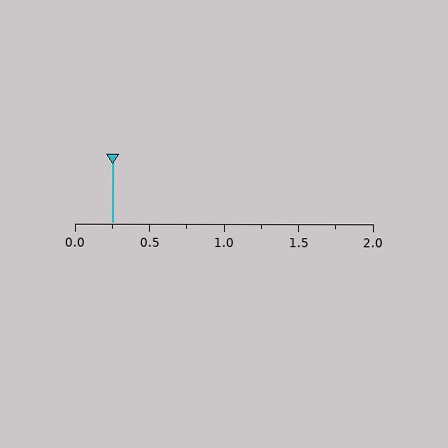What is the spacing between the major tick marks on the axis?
The major ticks are spaced 0.5 apart.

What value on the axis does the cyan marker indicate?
The marker indicates approximately 0.25.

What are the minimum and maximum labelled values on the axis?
The axis runs from 0.0 to 2.0.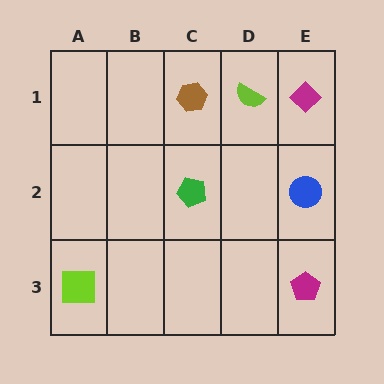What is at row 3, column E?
A magenta pentagon.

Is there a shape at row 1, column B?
No, that cell is empty.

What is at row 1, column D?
A lime semicircle.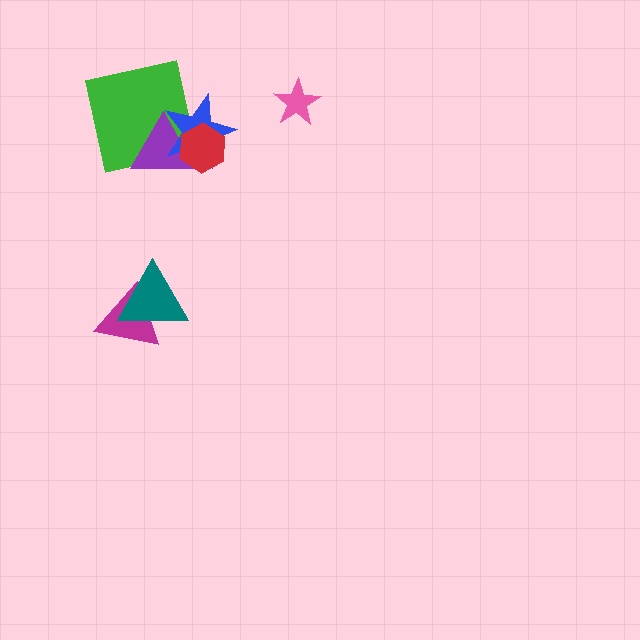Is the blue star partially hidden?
Yes, it is partially covered by another shape.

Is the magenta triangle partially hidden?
Yes, it is partially covered by another shape.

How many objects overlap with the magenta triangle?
1 object overlaps with the magenta triangle.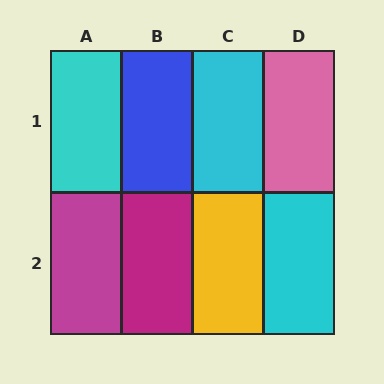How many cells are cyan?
3 cells are cyan.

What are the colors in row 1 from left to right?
Cyan, blue, cyan, pink.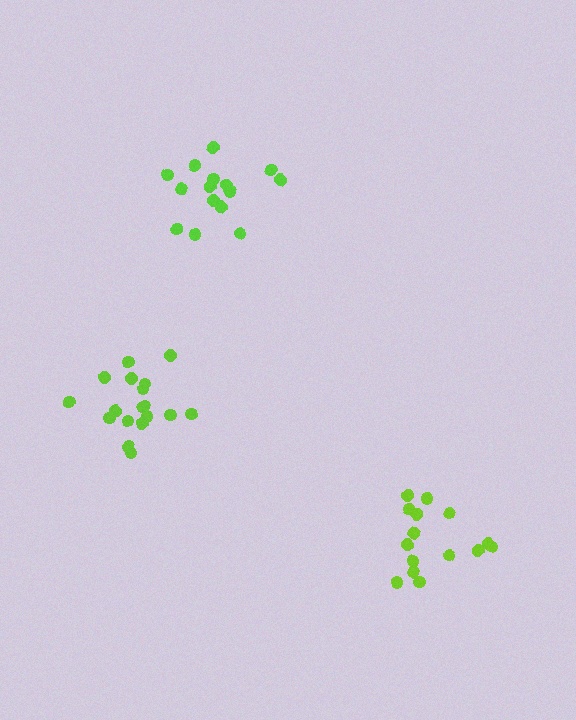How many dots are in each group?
Group 1: 15 dots, Group 2: 15 dots, Group 3: 18 dots (48 total).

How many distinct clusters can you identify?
There are 3 distinct clusters.